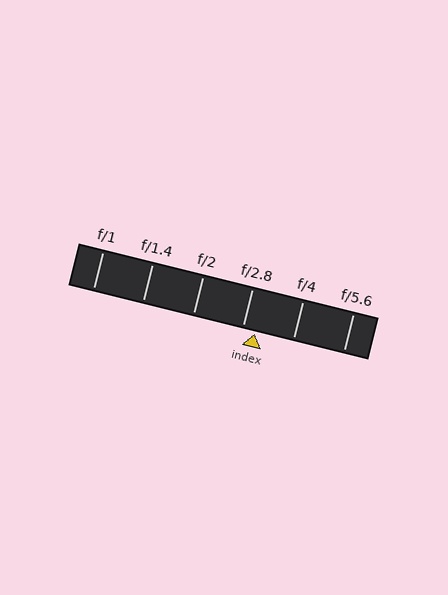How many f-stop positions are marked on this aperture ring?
There are 6 f-stop positions marked.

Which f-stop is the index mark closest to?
The index mark is closest to f/2.8.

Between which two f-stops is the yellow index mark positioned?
The index mark is between f/2.8 and f/4.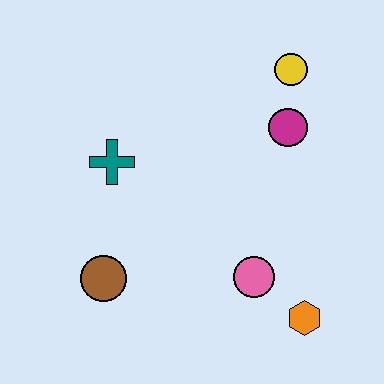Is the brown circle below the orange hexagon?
No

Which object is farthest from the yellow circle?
The brown circle is farthest from the yellow circle.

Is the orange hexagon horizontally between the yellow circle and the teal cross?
No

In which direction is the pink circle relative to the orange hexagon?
The pink circle is to the left of the orange hexagon.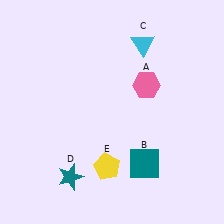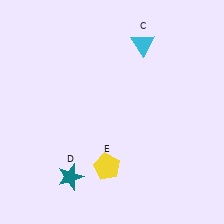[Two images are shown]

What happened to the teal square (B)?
The teal square (B) was removed in Image 2. It was in the bottom-right area of Image 1.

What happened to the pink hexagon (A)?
The pink hexagon (A) was removed in Image 2. It was in the top-right area of Image 1.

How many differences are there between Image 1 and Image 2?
There are 2 differences between the two images.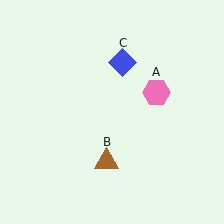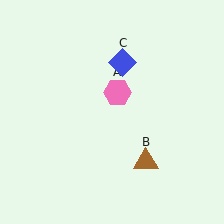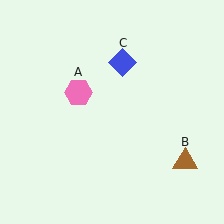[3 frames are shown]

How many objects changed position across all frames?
2 objects changed position: pink hexagon (object A), brown triangle (object B).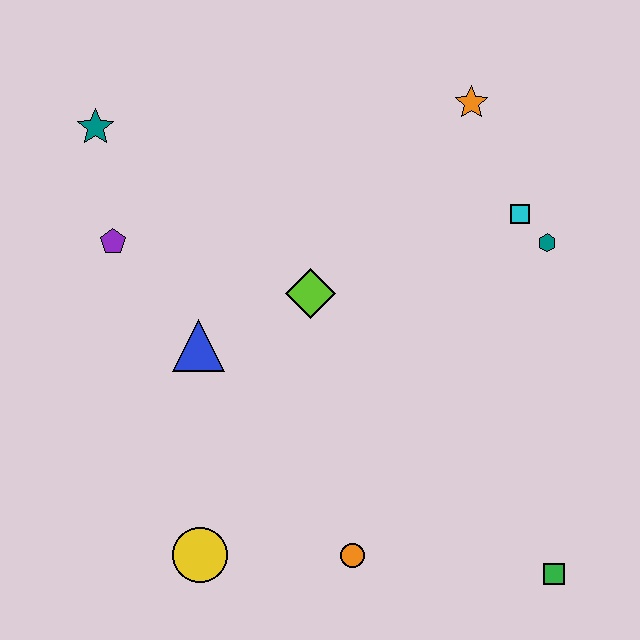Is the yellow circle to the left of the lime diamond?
Yes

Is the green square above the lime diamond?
No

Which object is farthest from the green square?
The teal star is farthest from the green square.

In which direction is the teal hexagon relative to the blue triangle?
The teal hexagon is to the right of the blue triangle.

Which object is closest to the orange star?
The cyan square is closest to the orange star.